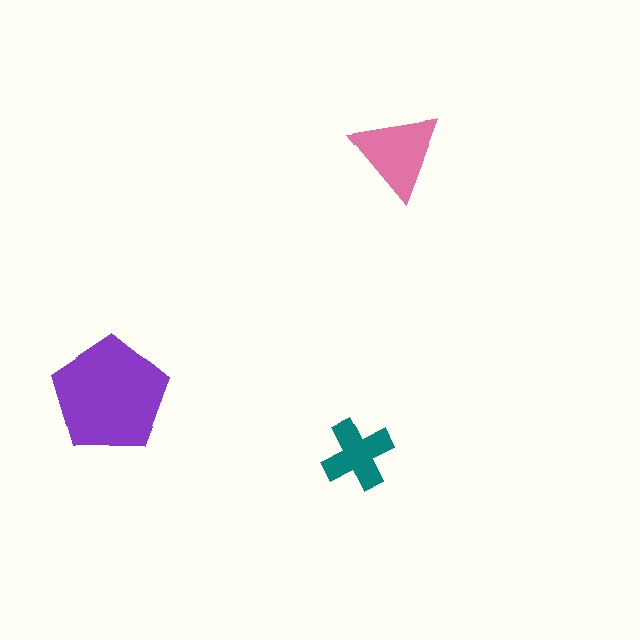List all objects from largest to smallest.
The purple pentagon, the pink triangle, the teal cross.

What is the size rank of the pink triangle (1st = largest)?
2nd.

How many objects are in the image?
There are 3 objects in the image.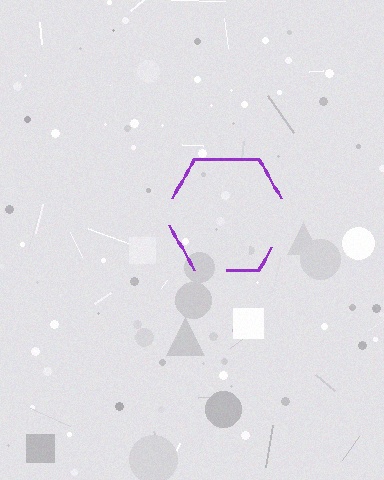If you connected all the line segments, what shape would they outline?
They would outline a hexagon.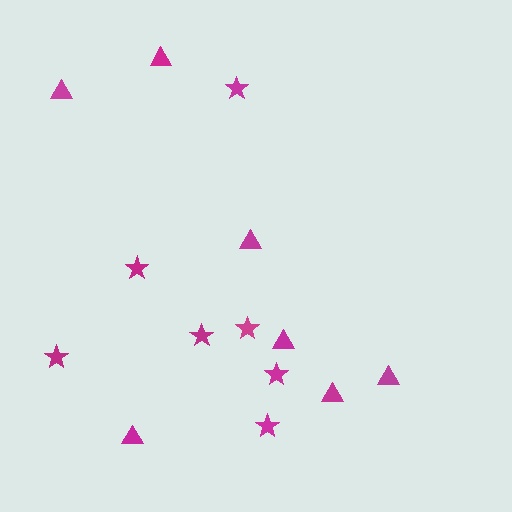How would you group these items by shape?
There are 2 groups: one group of stars (7) and one group of triangles (7).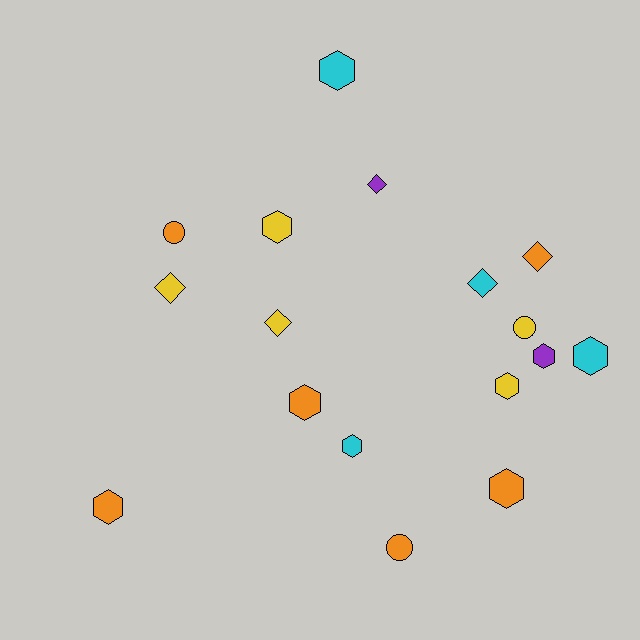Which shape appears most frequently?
Hexagon, with 9 objects.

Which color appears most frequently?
Orange, with 6 objects.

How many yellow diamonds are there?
There are 2 yellow diamonds.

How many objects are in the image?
There are 17 objects.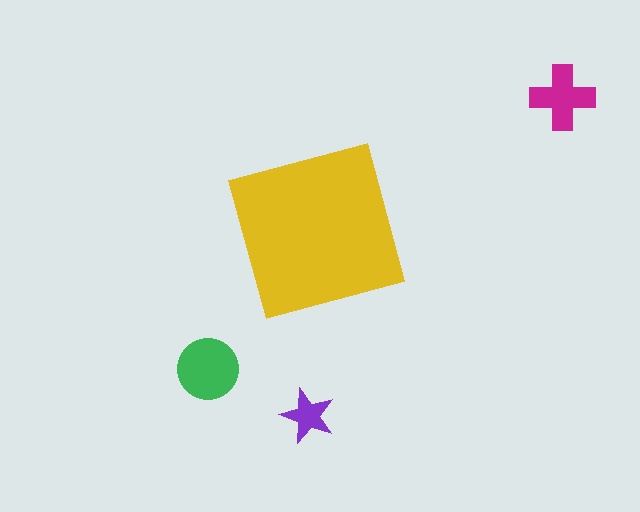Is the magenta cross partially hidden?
No, the magenta cross is fully visible.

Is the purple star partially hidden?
No, the purple star is fully visible.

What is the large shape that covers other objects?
A yellow diamond.